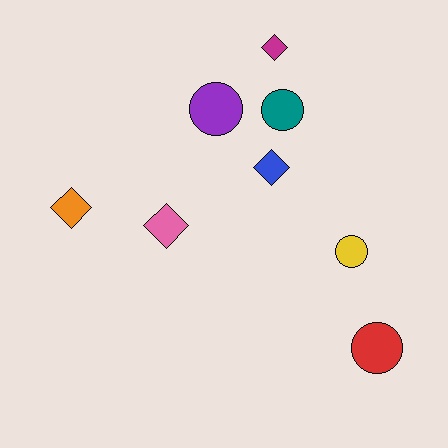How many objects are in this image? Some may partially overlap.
There are 8 objects.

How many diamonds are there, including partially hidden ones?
There are 4 diamonds.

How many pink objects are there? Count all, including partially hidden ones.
There is 1 pink object.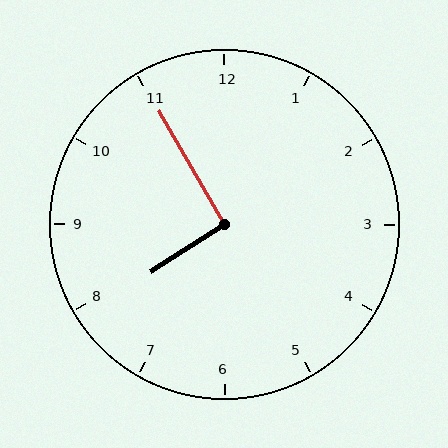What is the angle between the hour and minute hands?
Approximately 92 degrees.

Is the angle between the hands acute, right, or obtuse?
It is right.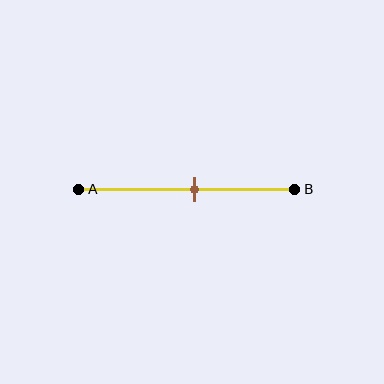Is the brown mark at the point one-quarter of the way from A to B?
No, the mark is at about 55% from A, not at the 25% one-quarter point.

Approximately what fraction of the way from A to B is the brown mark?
The brown mark is approximately 55% of the way from A to B.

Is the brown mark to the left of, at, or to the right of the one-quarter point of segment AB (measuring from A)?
The brown mark is to the right of the one-quarter point of segment AB.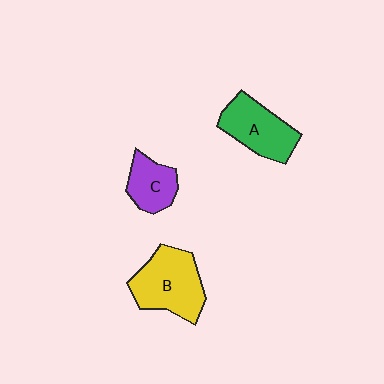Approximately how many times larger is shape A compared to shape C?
Approximately 1.5 times.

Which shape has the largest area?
Shape B (yellow).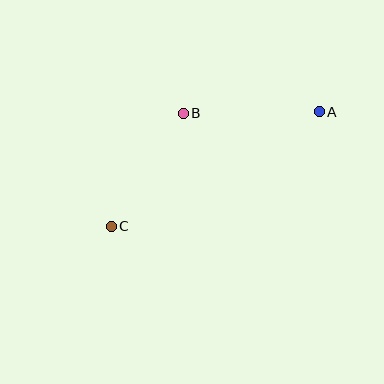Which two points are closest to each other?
Points B and C are closest to each other.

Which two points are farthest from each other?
Points A and C are farthest from each other.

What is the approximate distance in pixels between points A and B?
The distance between A and B is approximately 136 pixels.